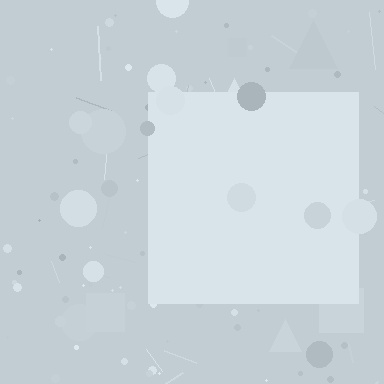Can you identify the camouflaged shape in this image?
The camouflaged shape is a square.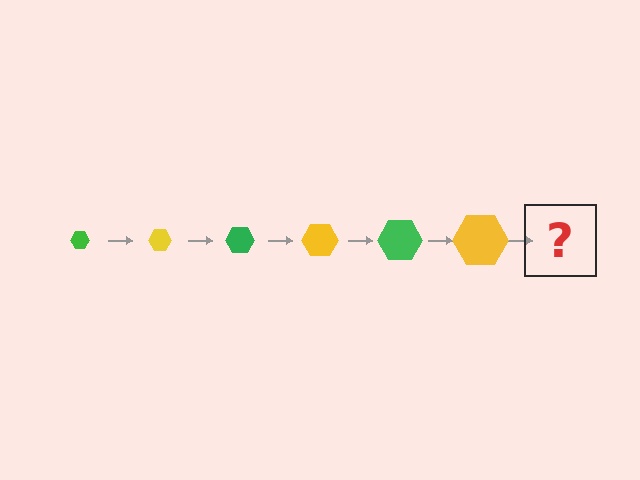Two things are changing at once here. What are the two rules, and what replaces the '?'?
The two rules are that the hexagon grows larger each step and the color cycles through green and yellow. The '?' should be a green hexagon, larger than the previous one.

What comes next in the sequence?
The next element should be a green hexagon, larger than the previous one.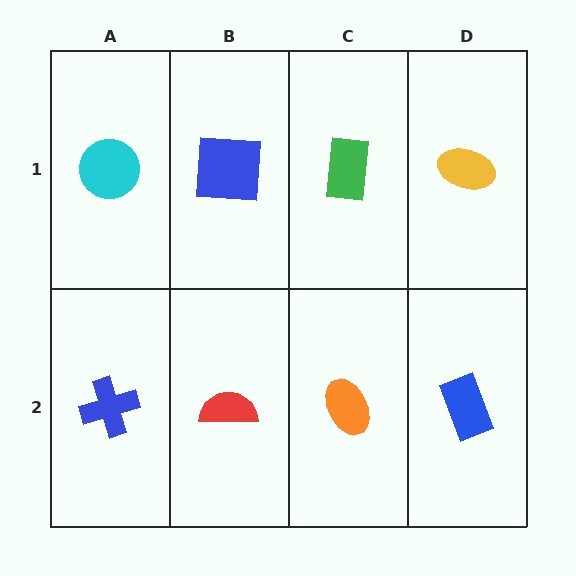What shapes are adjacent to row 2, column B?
A blue square (row 1, column B), a blue cross (row 2, column A), an orange ellipse (row 2, column C).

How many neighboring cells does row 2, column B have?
3.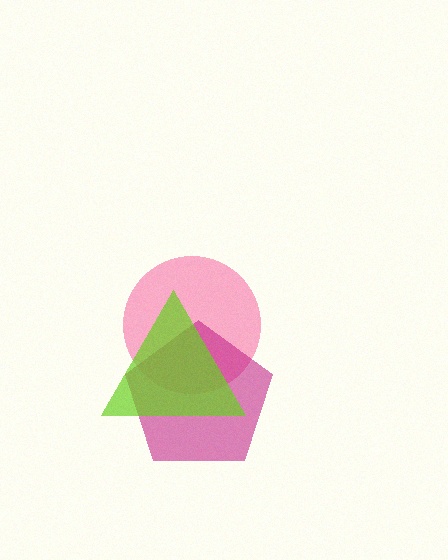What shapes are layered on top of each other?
The layered shapes are: a pink circle, a magenta pentagon, a lime triangle.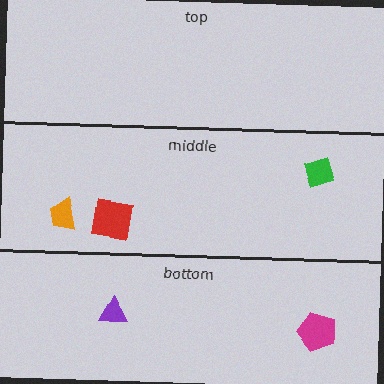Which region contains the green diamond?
The middle region.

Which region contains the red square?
The middle region.